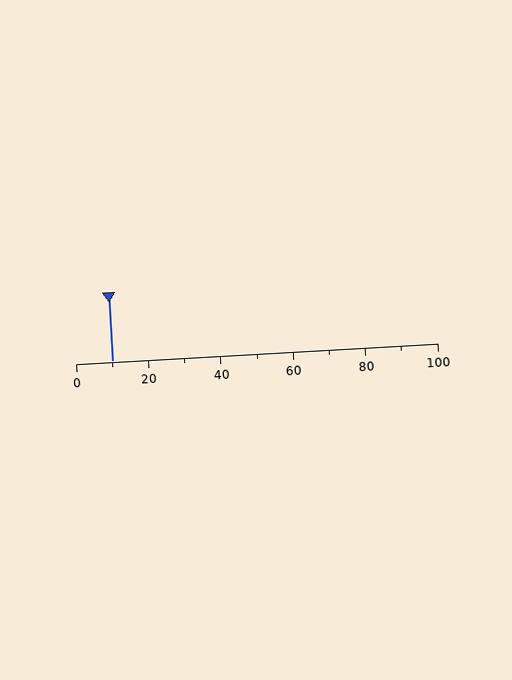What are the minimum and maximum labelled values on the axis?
The axis runs from 0 to 100.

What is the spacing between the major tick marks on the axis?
The major ticks are spaced 20 apart.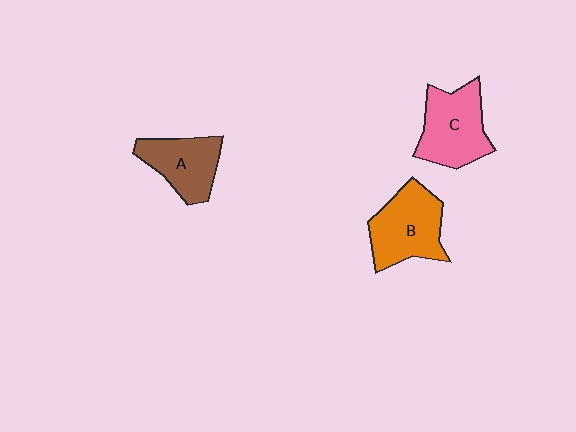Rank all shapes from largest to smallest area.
From largest to smallest: B (orange), C (pink), A (brown).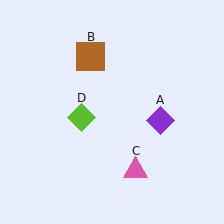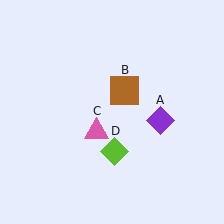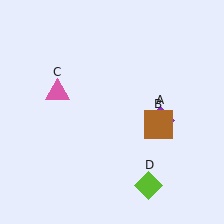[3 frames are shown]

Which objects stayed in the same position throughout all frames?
Purple diamond (object A) remained stationary.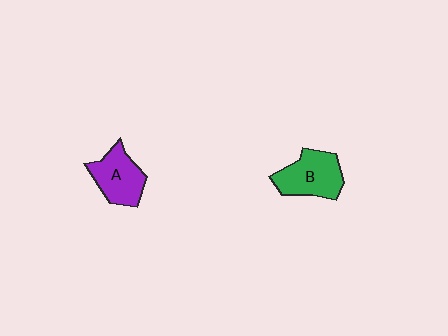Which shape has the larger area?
Shape B (green).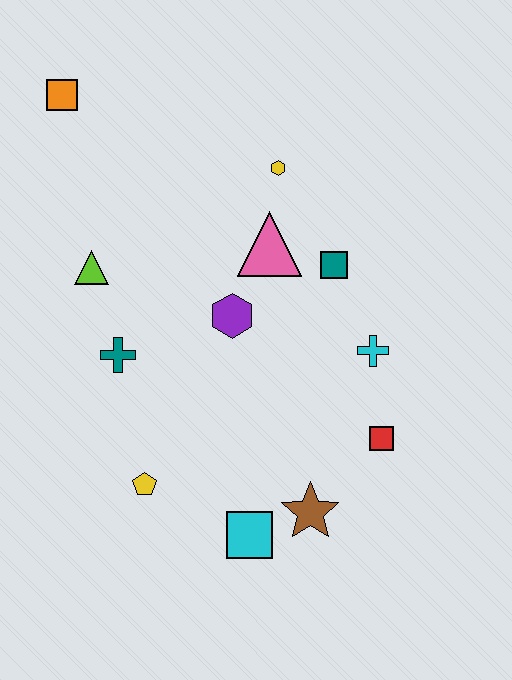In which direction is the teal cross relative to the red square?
The teal cross is to the left of the red square.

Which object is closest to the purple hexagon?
The pink triangle is closest to the purple hexagon.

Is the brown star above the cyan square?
Yes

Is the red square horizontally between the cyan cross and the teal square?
No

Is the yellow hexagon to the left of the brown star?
Yes